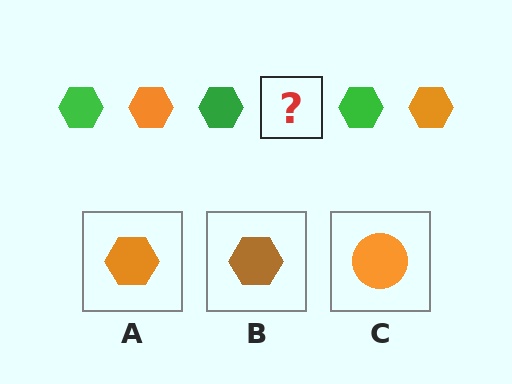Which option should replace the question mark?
Option A.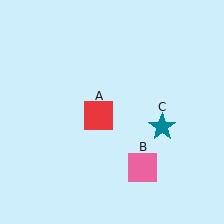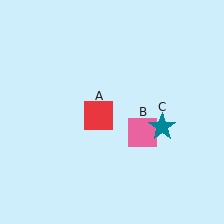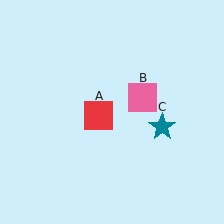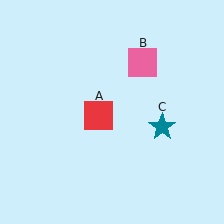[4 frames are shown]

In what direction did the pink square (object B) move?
The pink square (object B) moved up.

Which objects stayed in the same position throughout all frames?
Red square (object A) and teal star (object C) remained stationary.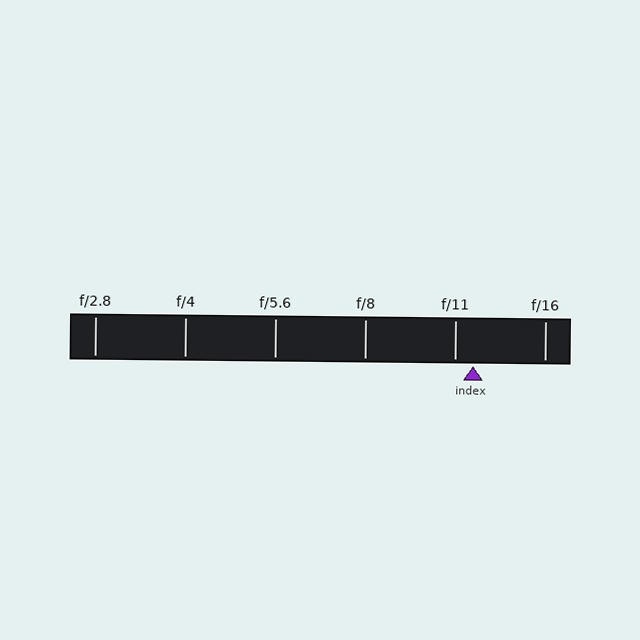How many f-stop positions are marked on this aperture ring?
There are 6 f-stop positions marked.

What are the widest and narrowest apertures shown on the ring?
The widest aperture shown is f/2.8 and the narrowest is f/16.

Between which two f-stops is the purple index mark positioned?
The index mark is between f/11 and f/16.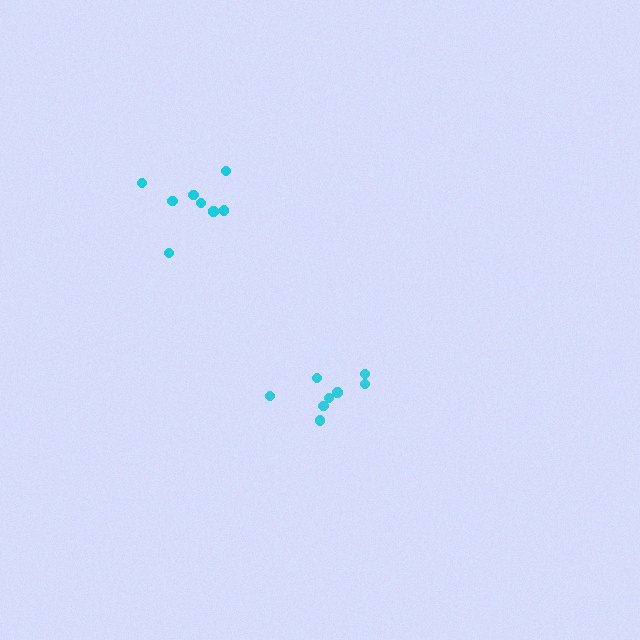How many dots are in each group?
Group 1: 8 dots, Group 2: 8 dots (16 total).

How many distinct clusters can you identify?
There are 2 distinct clusters.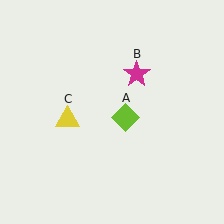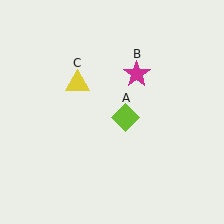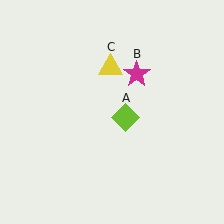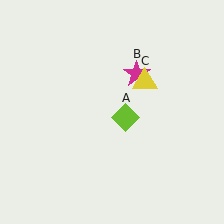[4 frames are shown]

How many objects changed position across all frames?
1 object changed position: yellow triangle (object C).